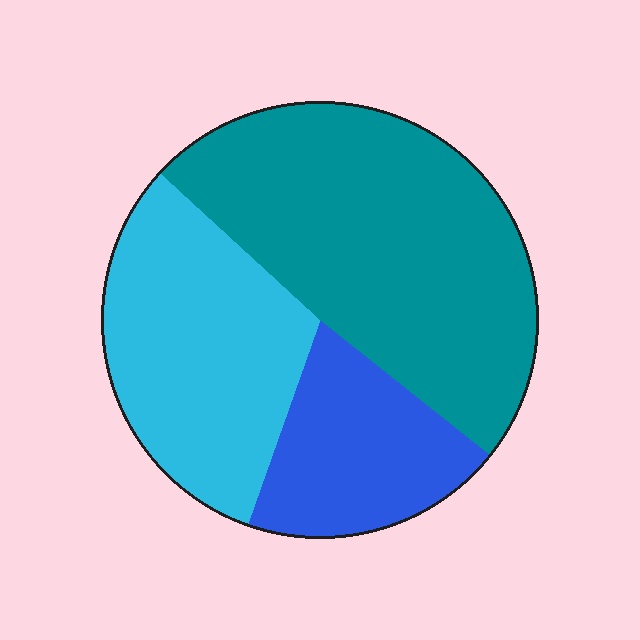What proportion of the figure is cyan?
Cyan takes up between a sixth and a third of the figure.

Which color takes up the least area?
Blue, at roughly 20%.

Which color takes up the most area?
Teal, at roughly 50%.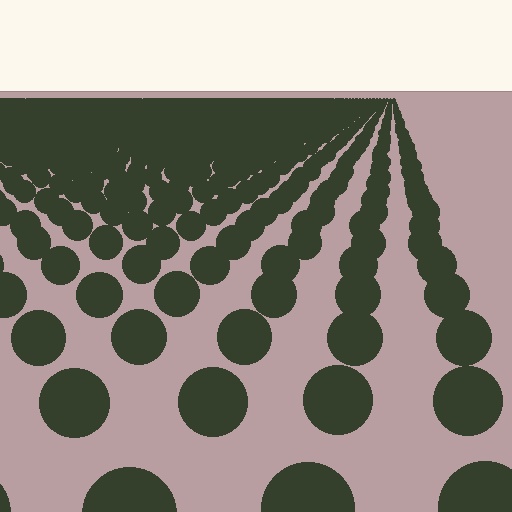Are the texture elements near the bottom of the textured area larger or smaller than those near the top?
Larger. Near the bottom, elements are closer to the viewer and appear at a bigger on-screen size.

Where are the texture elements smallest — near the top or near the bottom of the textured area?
Near the top.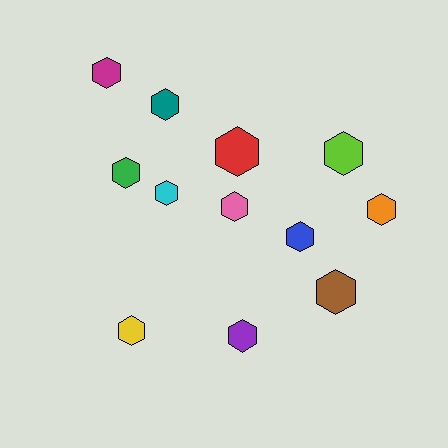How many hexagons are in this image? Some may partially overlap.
There are 12 hexagons.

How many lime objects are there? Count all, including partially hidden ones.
There is 1 lime object.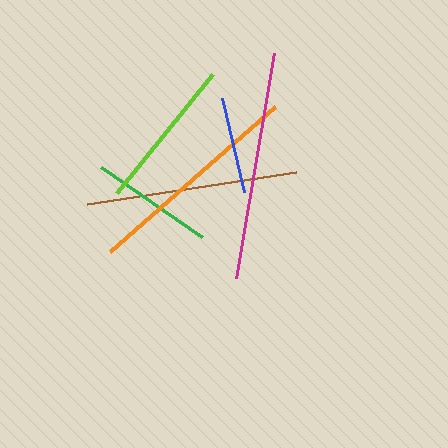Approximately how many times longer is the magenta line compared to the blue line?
The magenta line is approximately 2.4 times the length of the blue line.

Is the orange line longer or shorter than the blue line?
The orange line is longer than the blue line.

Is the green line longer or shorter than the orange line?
The orange line is longer than the green line.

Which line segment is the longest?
The magenta line is the longest at approximately 228 pixels.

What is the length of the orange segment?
The orange segment is approximately 220 pixels long.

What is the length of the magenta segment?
The magenta segment is approximately 228 pixels long.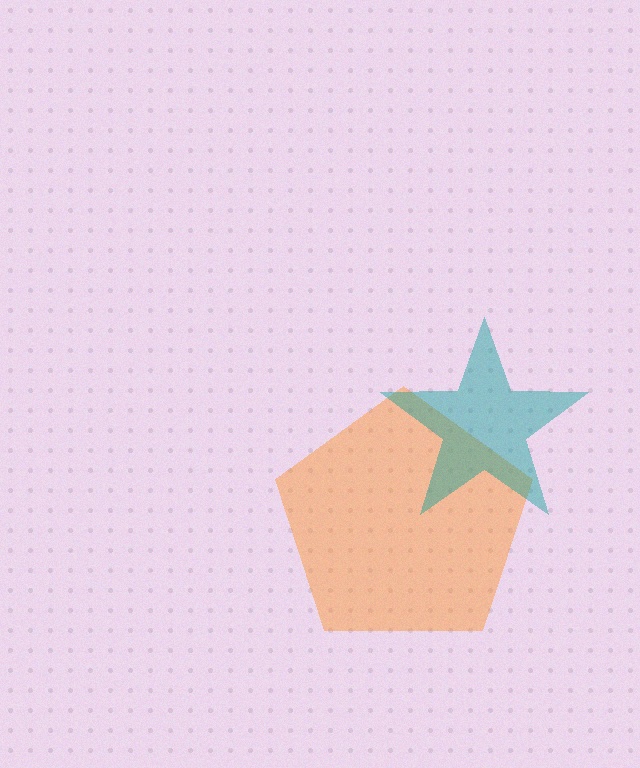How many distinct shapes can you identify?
There are 2 distinct shapes: an orange pentagon, a teal star.